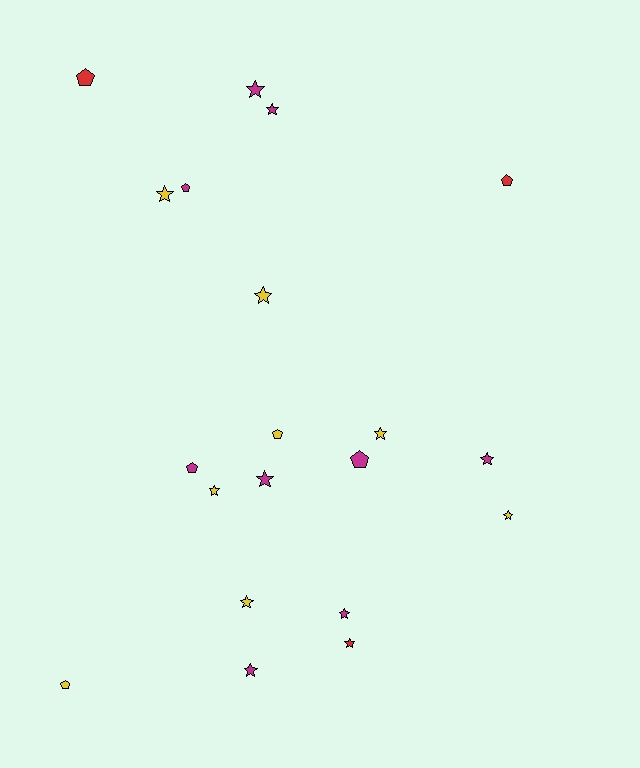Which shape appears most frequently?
Star, with 13 objects.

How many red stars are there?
There is 1 red star.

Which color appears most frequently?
Magenta, with 9 objects.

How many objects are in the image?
There are 20 objects.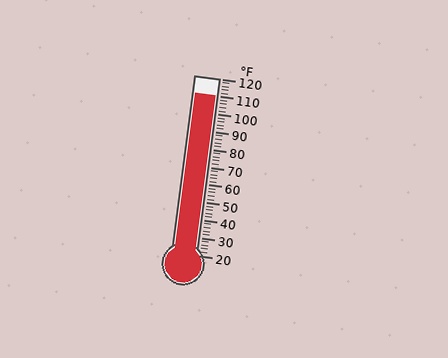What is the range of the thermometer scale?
The thermometer scale ranges from 20°F to 120°F.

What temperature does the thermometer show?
The thermometer shows approximately 110°F.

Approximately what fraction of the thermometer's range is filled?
The thermometer is filled to approximately 90% of its range.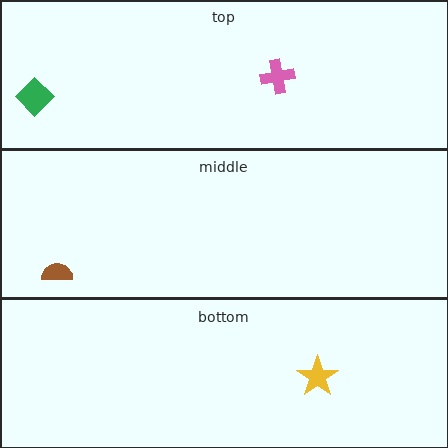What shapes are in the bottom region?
The yellow star.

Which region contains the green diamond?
The top region.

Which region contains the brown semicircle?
The middle region.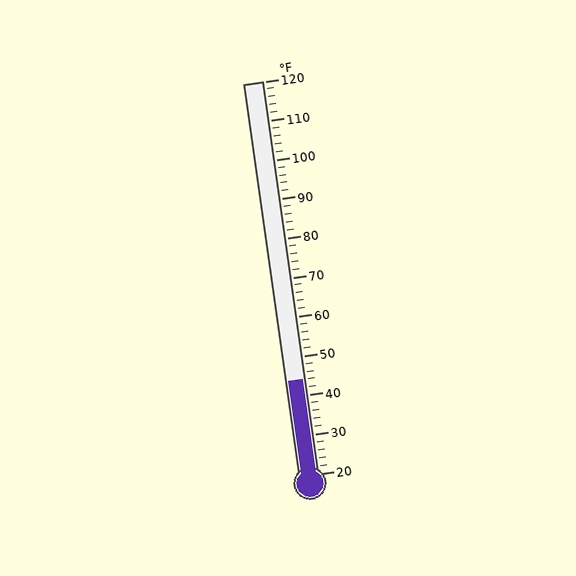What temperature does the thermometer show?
The thermometer shows approximately 44°F.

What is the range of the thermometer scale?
The thermometer scale ranges from 20°F to 120°F.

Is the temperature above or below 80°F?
The temperature is below 80°F.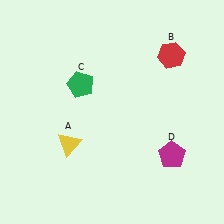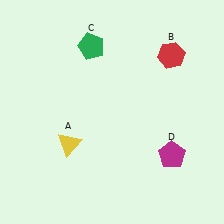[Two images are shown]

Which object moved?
The green pentagon (C) moved up.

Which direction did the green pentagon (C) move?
The green pentagon (C) moved up.